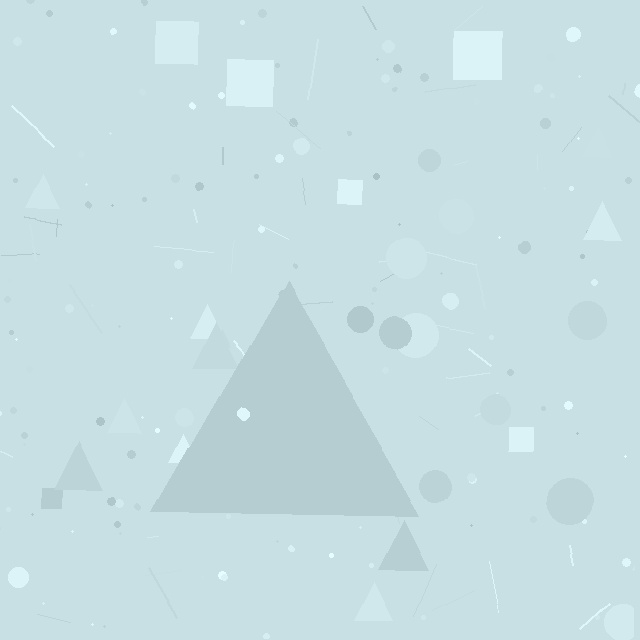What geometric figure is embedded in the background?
A triangle is embedded in the background.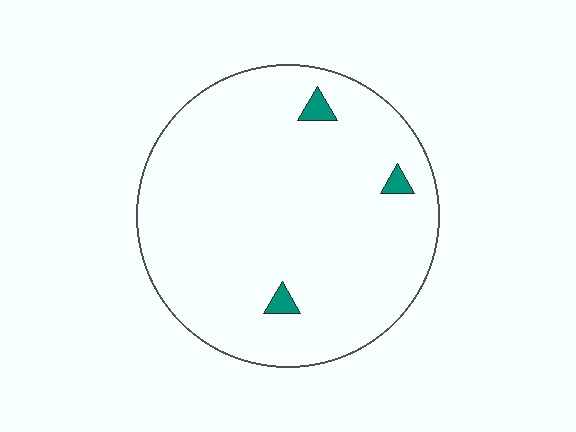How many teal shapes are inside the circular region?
3.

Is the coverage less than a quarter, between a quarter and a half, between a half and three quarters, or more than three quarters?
Less than a quarter.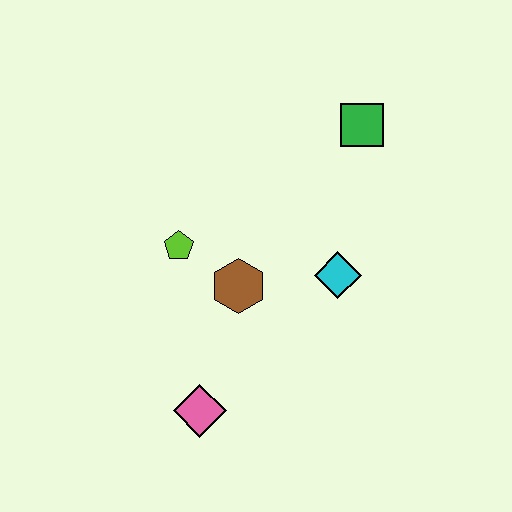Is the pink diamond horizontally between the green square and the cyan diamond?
No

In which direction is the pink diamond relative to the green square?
The pink diamond is below the green square.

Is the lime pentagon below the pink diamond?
No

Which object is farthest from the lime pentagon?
The green square is farthest from the lime pentagon.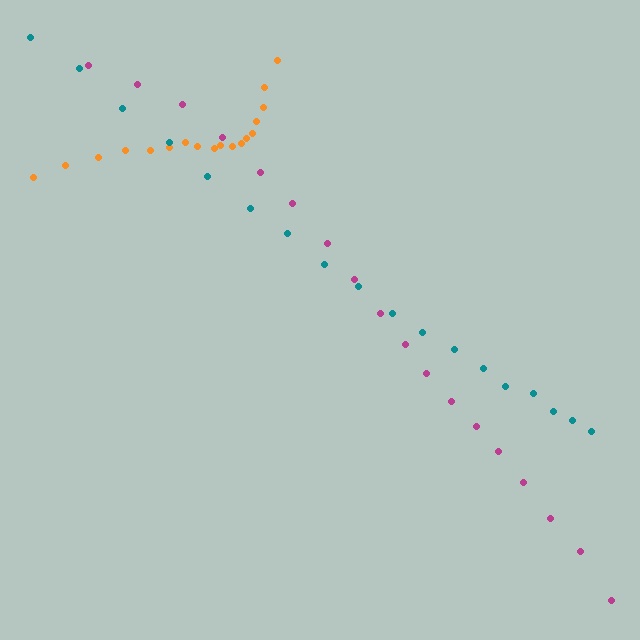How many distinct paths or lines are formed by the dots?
There are 3 distinct paths.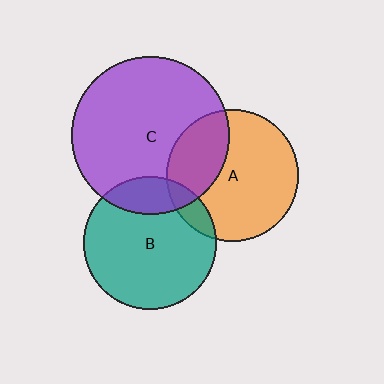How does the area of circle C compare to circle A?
Approximately 1.4 times.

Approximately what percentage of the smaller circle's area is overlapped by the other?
Approximately 10%.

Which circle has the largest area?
Circle C (purple).